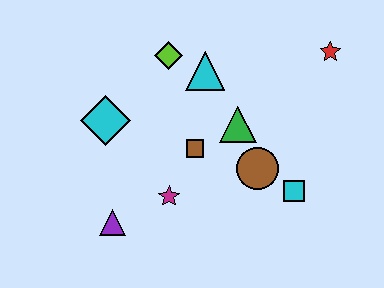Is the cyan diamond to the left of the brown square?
Yes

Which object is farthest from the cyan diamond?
The red star is farthest from the cyan diamond.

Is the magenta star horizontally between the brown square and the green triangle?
No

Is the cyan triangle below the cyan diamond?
No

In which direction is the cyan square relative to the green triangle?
The cyan square is below the green triangle.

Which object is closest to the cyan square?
The brown circle is closest to the cyan square.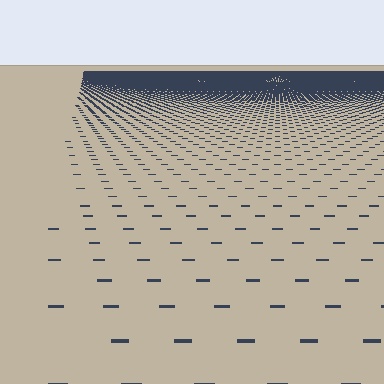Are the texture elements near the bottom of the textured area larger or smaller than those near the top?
Larger. Near the bottom, elements are closer to the viewer and appear at a bigger on-screen size.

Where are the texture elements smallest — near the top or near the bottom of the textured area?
Near the top.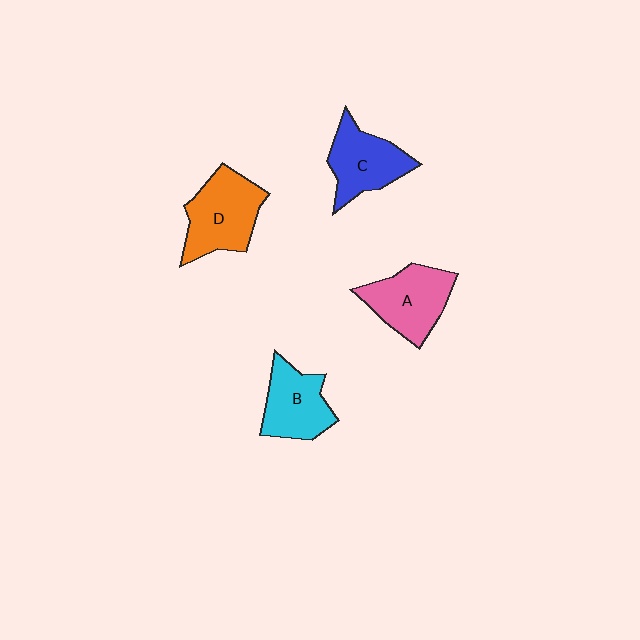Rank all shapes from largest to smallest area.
From largest to smallest: D (orange), A (pink), C (blue), B (cyan).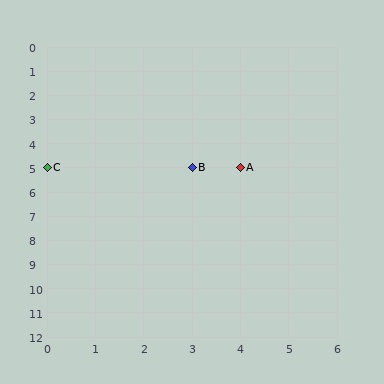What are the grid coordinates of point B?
Point B is at grid coordinates (3, 5).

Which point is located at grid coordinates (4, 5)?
Point A is at (4, 5).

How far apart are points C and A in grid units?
Points C and A are 4 columns apart.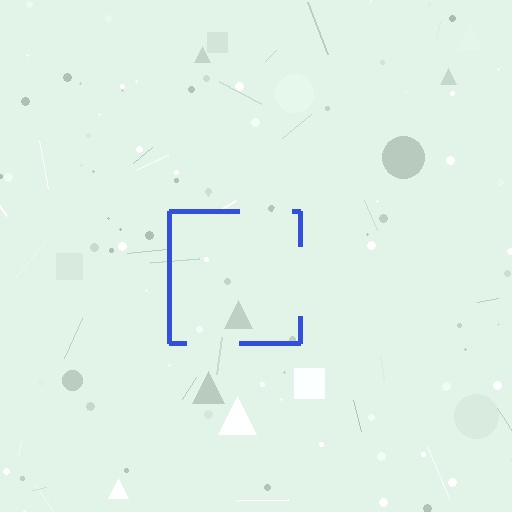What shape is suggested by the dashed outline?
The dashed outline suggests a square.